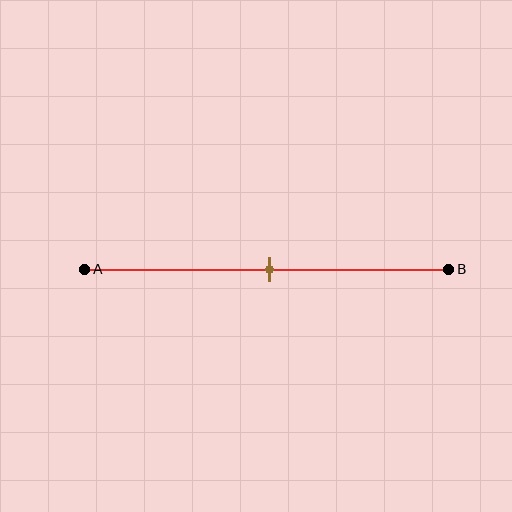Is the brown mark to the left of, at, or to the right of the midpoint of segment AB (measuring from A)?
The brown mark is approximately at the midpoint of segment AB.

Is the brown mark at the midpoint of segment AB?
Yes, the mark is approximately at the midpoint.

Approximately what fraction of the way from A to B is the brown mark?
The brown mark is approximately 50% of the way from A to B.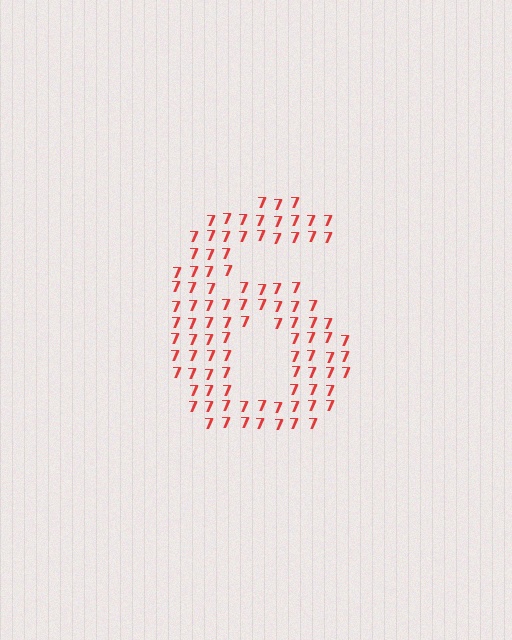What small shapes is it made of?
It is made of small digit 7's.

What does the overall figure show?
The overall figure shows the digit 6.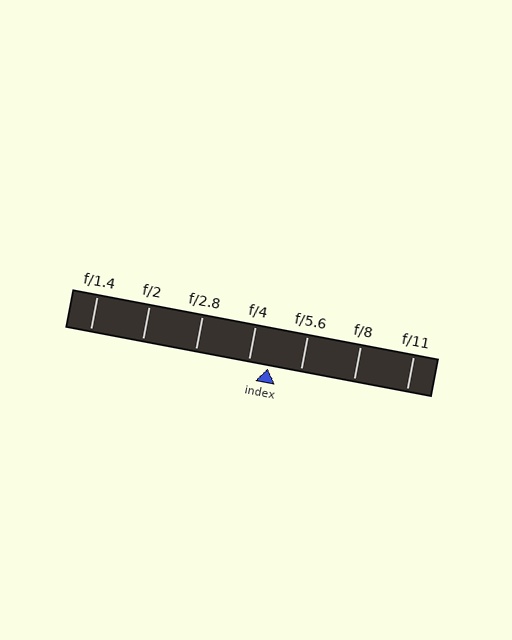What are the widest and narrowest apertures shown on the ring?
The widest aperture shown is f/1.4 and the narrowest is f/11.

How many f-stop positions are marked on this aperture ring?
There are 7 f-stop positions marked.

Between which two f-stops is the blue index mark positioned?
The index mark is between f/4 and f/5.6.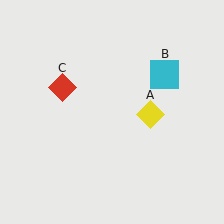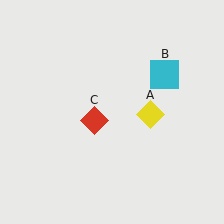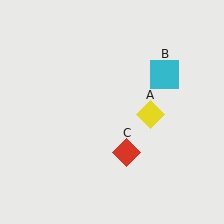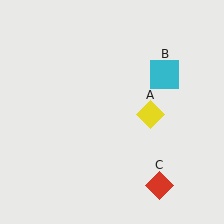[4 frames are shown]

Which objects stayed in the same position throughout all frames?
Yellow diamond (object A) and cyan square (object B) remained stationary.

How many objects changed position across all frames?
1 object changed position: red diamond (object C).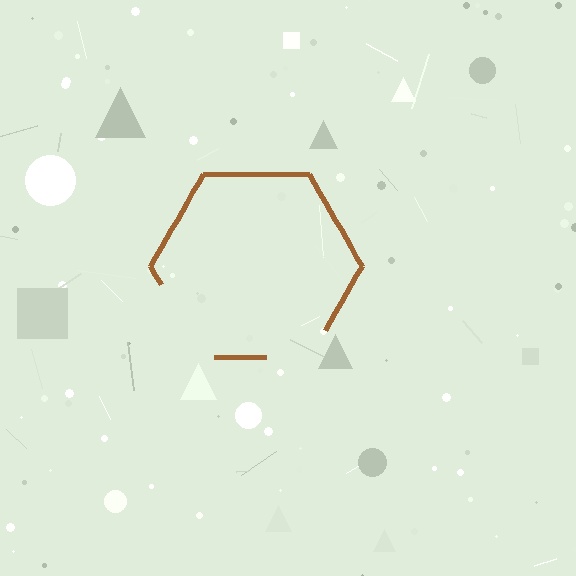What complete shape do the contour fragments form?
The contour fragments form a hexagon.